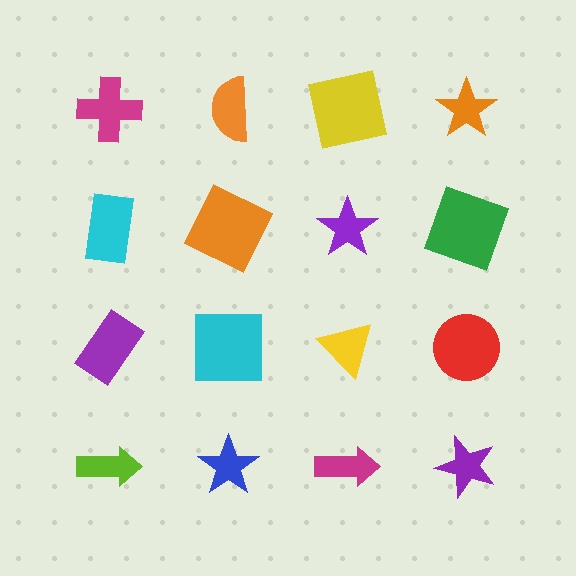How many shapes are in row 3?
4 shapes.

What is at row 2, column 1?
A cyan rectangle.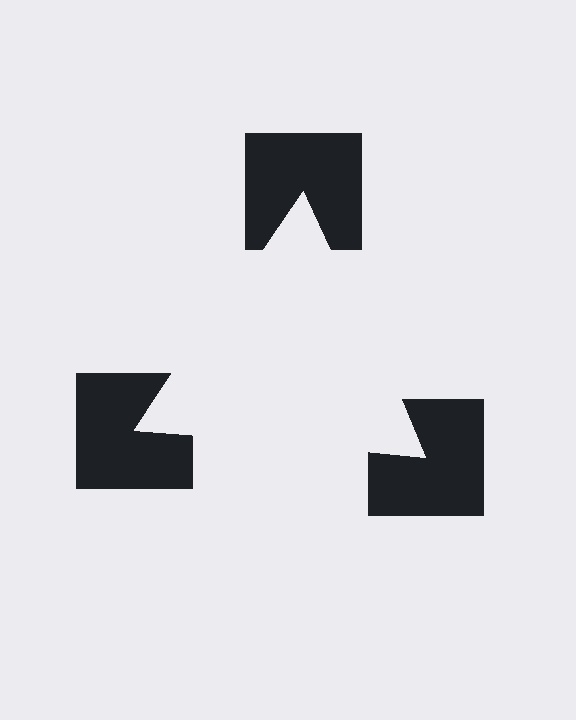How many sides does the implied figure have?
3 sides.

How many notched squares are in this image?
There are 3 — one at each vertex of the illusory triangle.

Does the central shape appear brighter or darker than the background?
It typically appears slightly brighter than the background, even though no actual brightness change is drawn.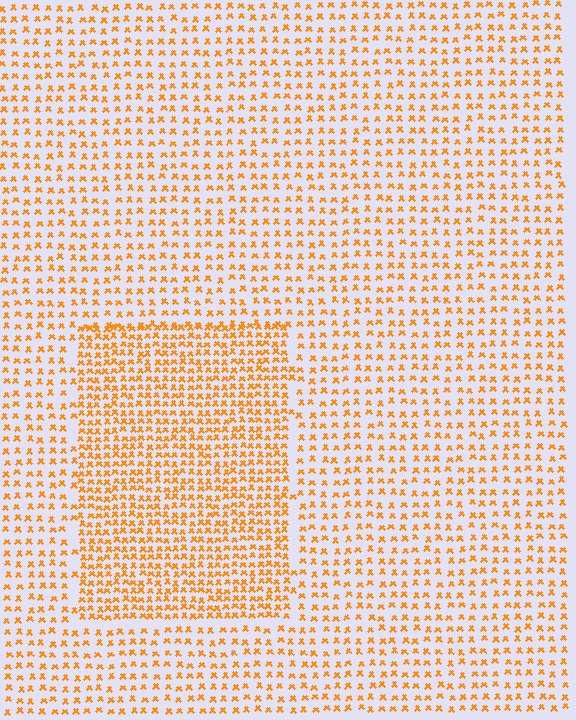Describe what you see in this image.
The image contains small orange elements arranged at two different densities. A rectangle-shaped region is visible where the elements are more densely packed than the surrounding area.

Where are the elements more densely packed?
The elements are more densely packed inside the rectangle boundary.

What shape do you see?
I see a rectangle.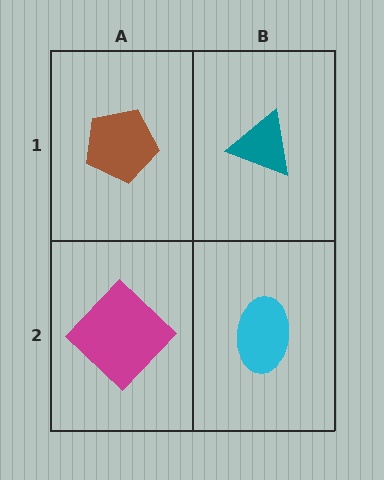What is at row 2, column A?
A magenta diamond.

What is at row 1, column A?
A brown pentagon.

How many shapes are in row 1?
2 shapes.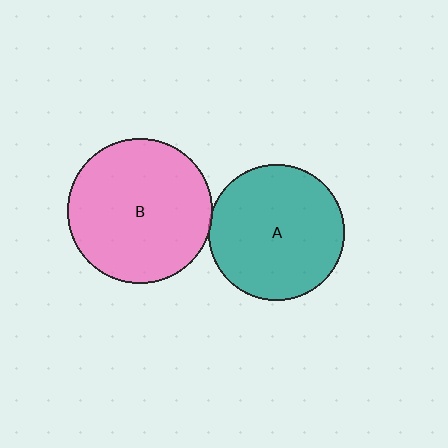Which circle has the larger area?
Circle B (pink).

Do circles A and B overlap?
Yes.